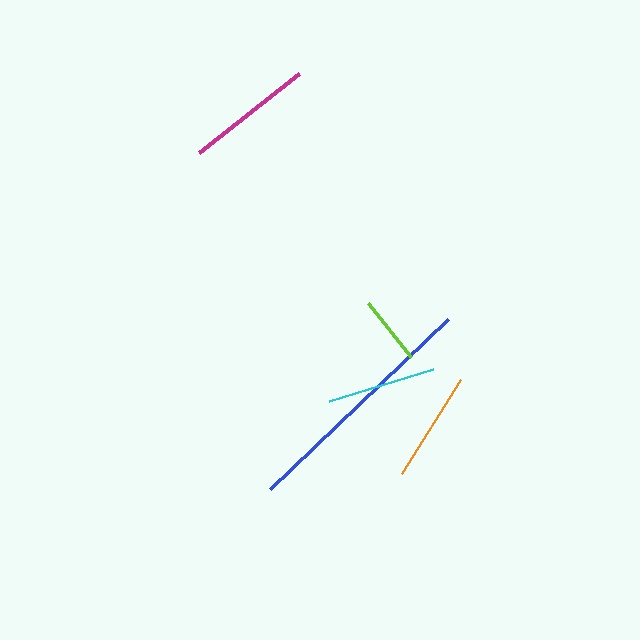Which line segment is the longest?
The blue line is the longest at approximately 246 pixels.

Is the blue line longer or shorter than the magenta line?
The blue line is longer than the magenta line.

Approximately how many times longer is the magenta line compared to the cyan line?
The magenta line is approximately 1.2 times the length of the cyan line.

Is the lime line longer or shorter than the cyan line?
The cyan line is longer than the lime line.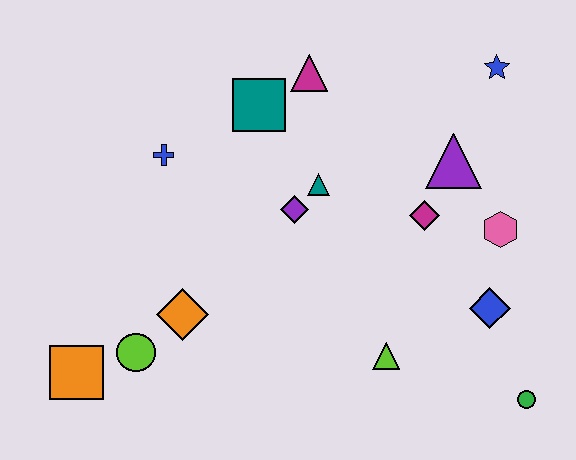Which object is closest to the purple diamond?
The teal triangle is closest to the purple diamond.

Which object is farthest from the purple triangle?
The orange square is farthest from the purple triangle.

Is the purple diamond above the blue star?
No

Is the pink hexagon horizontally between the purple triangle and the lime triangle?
No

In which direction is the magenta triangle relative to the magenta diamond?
The magenta triangle is above the magenta diamond.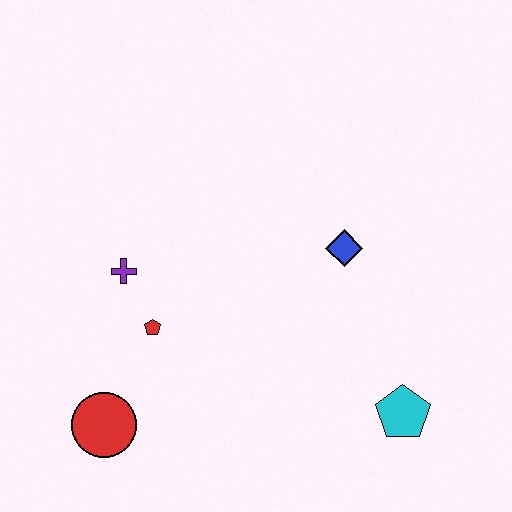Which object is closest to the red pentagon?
The purple cross is closest to the red pentagon.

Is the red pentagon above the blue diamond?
No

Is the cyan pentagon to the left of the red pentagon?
No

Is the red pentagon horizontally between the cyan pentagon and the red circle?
Yes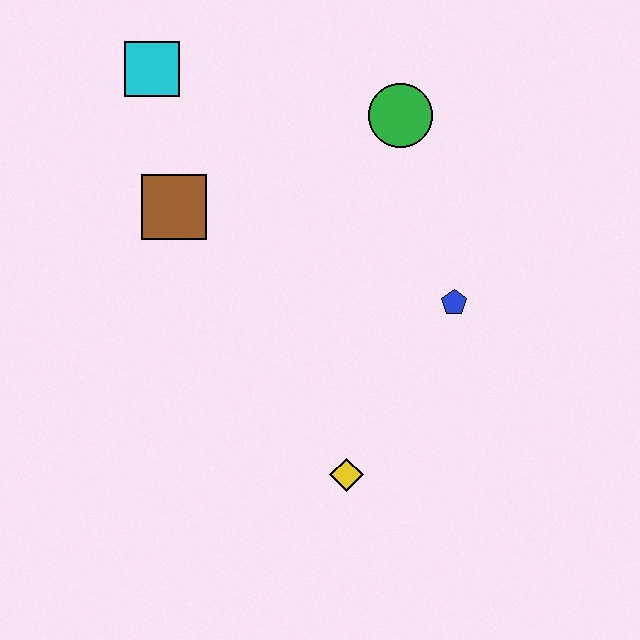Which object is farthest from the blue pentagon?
The cyan square is farthest from the blue pentagon.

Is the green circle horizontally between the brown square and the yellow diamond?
No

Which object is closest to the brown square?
The cyan square is closest to the brown square.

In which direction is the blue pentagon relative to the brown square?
The blue pentagon is to the right of the brown square.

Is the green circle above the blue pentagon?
Yes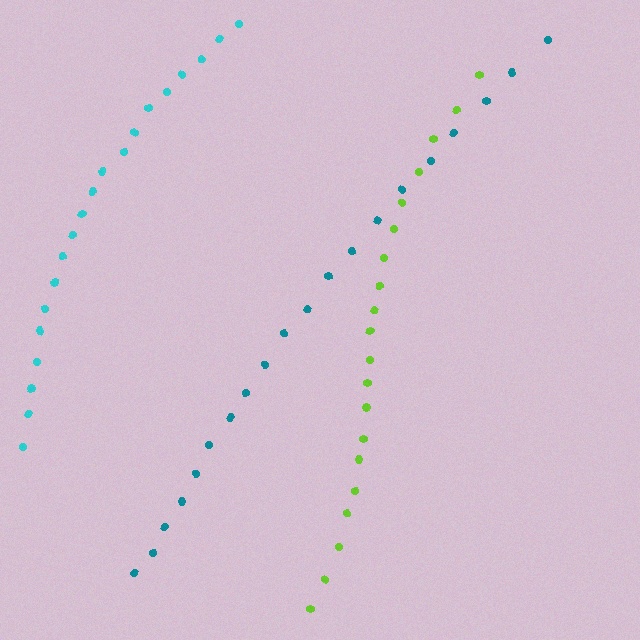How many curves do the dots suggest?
There are 3 distinct paths.